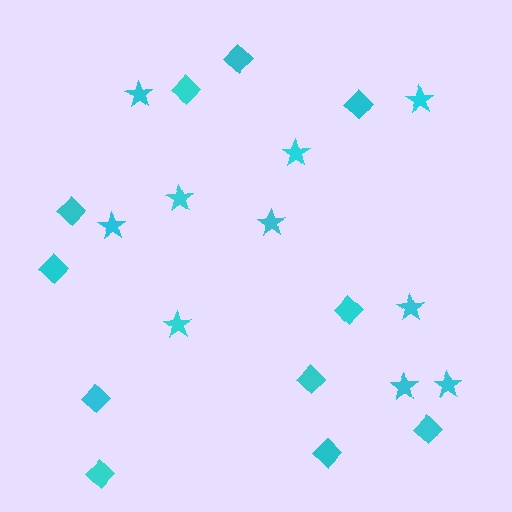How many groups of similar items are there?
There are 2 groups: one group of stars (10) and one group of diamonds (11).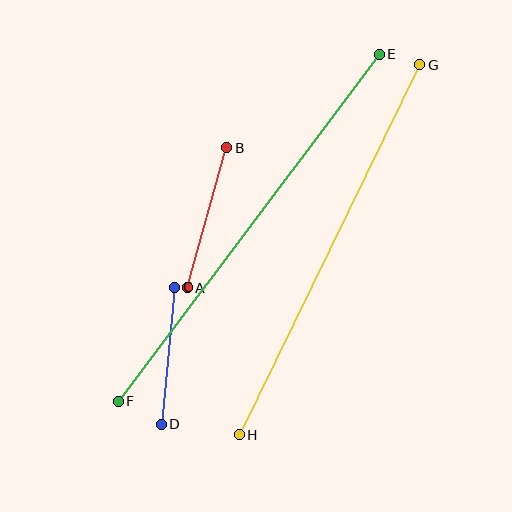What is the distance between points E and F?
The distance is approximately 434 pixels.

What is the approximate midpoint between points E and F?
The midpoint is at approximately (249, 228) pixels.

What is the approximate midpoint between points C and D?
The midpoint is at approximately (168, 356) pixels.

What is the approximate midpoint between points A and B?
The midpoint is at approximately (207, 218) pixels.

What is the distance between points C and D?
The distance is approximately 138 pixels.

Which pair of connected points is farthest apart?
Points E and F are farthest apart.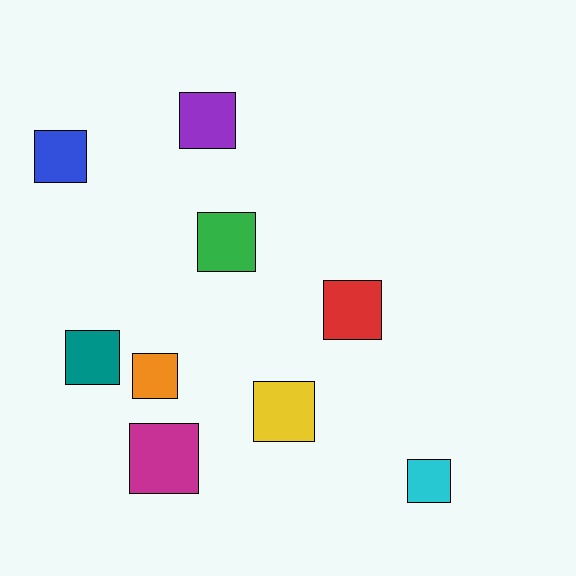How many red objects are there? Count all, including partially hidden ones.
There is 1 red object.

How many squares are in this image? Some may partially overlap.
There are 9 squares.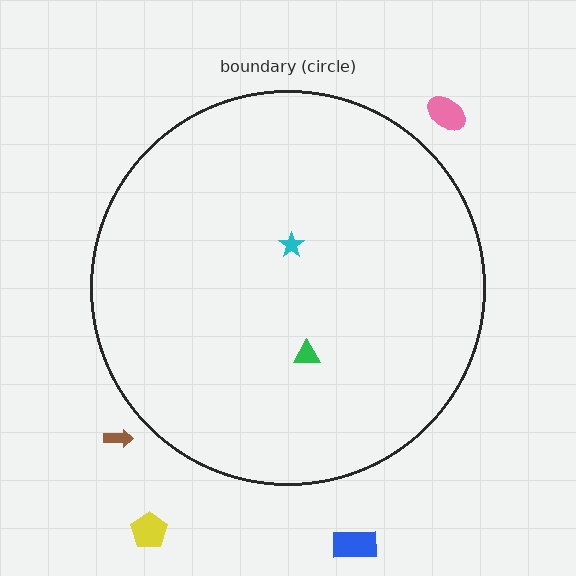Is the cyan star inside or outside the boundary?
Inside.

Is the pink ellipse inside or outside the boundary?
Outside.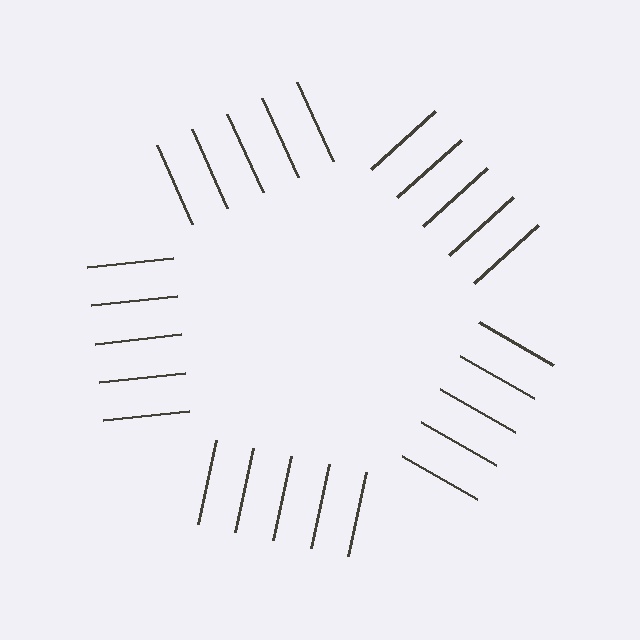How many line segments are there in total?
25 — 5 along each of the 5 edges.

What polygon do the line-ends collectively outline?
An illusory pentagon — the line segments terminate on its edges but no continuous stroke is drawn.